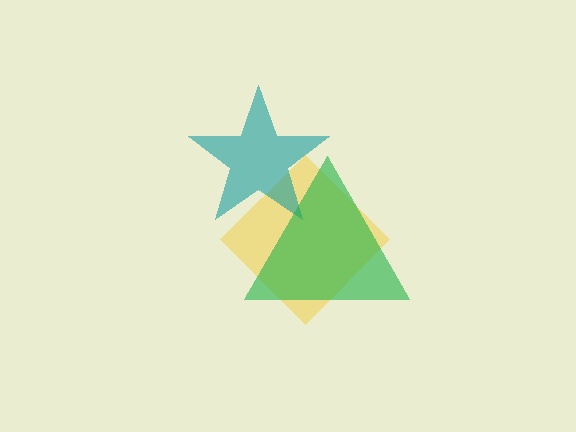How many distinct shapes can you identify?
There are 3 distinct shapes: a yellow diamond, a teal star, a green triangle.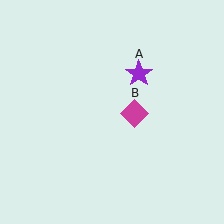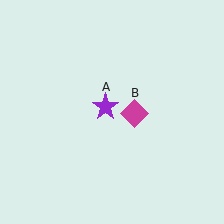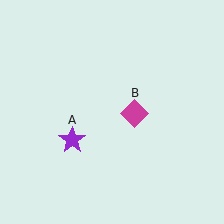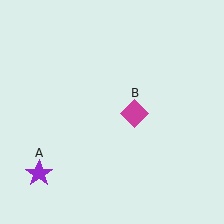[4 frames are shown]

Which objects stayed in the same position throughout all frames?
Magenta diamond (object B) remained stationary.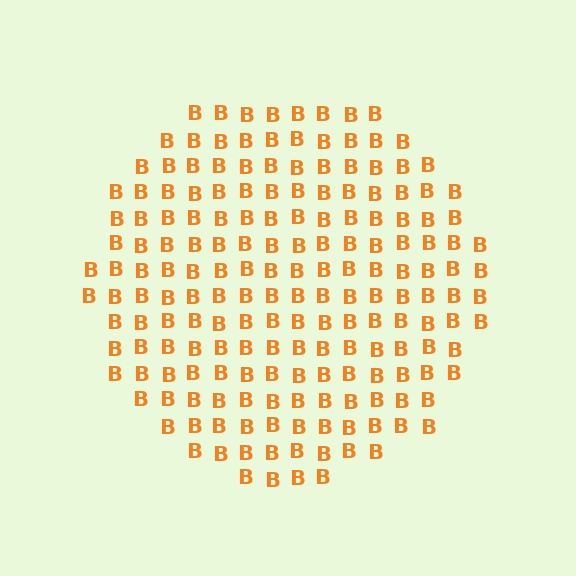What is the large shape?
The large shape is a circle.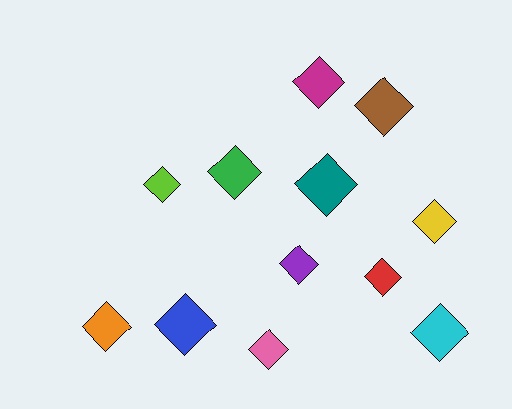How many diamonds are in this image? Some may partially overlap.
There are 12 diamonds.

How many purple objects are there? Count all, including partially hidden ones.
There is 1 purple object.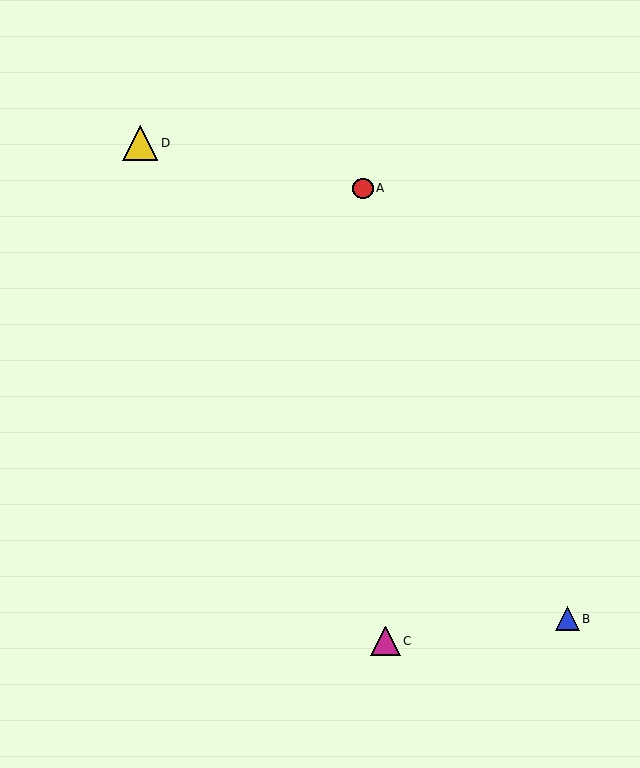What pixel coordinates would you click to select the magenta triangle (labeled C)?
Click at (386, 641) to select the magenta triangle C.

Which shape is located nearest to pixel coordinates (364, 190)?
The red circle (labeled A) at (363, 188) is nearest to that location.